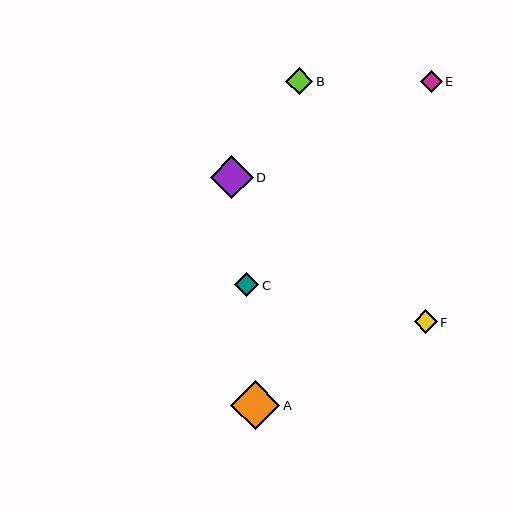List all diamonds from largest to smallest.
From largest to smallest: A, D, B, C, F, E.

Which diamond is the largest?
Diamond A is the largest with a size of approximately 49 pixels.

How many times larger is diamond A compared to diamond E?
Diamond A is approximately 2.3 times the size of diamond E.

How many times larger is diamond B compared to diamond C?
Diamond B is approximately 1.1 times the size of diamond C.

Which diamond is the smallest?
Diamond E is the smallest with a size of approximately 22 pixels.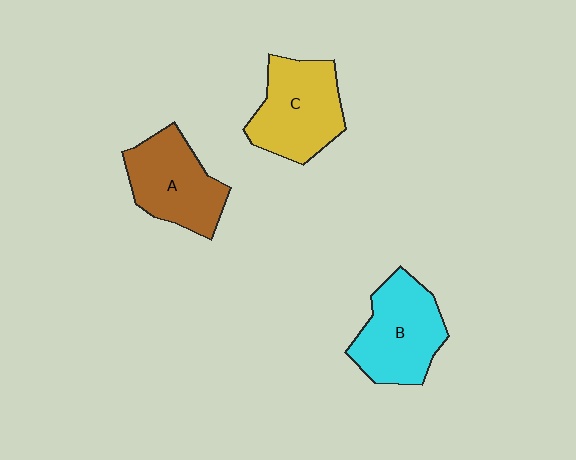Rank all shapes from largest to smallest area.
From largest to smallest: C (yellow), B (cyan), A (brown).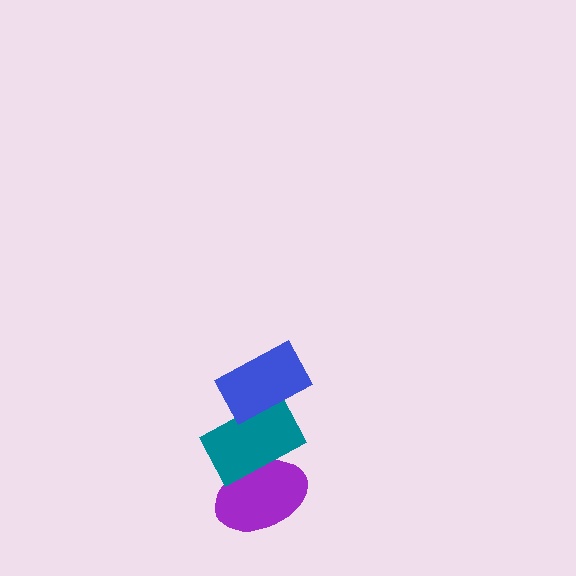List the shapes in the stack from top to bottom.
From top to bottom: the blue rectangle, the teal rectangle, the purple ellipse.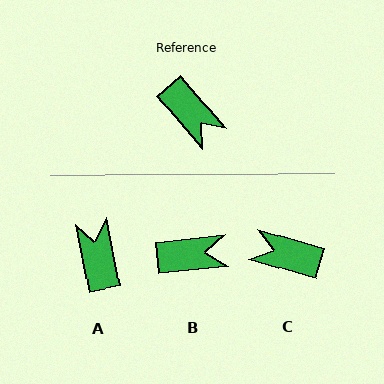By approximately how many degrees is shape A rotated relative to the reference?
Approximately 150 degrees counter-clockwise.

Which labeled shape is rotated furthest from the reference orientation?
A, about 150 degrees away.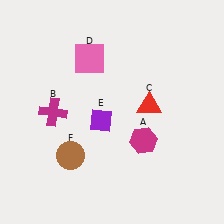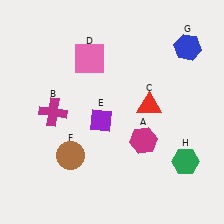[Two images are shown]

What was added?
A blue hexagon (G), a green hexagon (H) were added in Image 2.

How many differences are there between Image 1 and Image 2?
There are 2 differences between the two images.